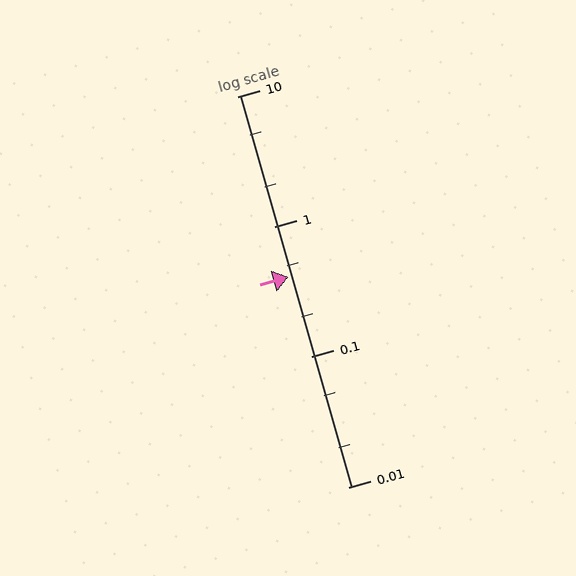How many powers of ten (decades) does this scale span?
The scale spans 3 decades, from 0.01 to 10.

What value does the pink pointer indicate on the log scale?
The pointer indicates approximately 0.41.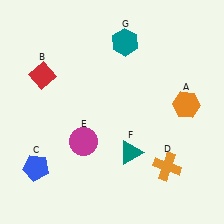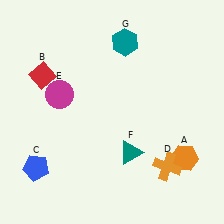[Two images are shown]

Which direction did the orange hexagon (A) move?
The orange hexagon (A) moved down.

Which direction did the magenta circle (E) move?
The magenta circle (E) moved up.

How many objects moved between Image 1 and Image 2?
2 objects moved between the two images.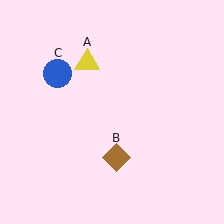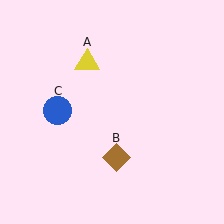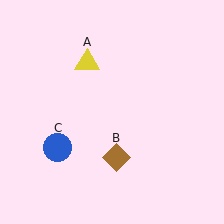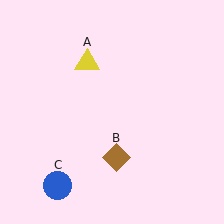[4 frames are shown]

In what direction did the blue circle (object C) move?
The blue circle (object C) moved down.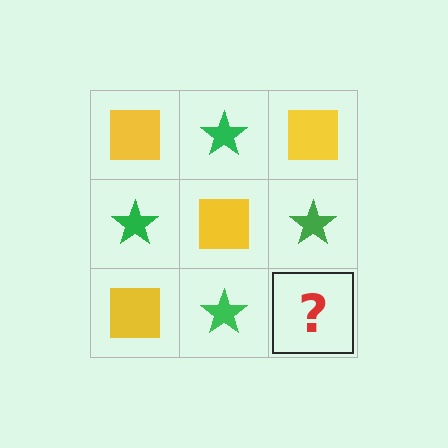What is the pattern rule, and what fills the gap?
The rule is that it alternates yellow square and green star in a checkerboard pattern. The gap should be filled with a yellow square.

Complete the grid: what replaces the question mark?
The question mark should be replaced with a yellow square.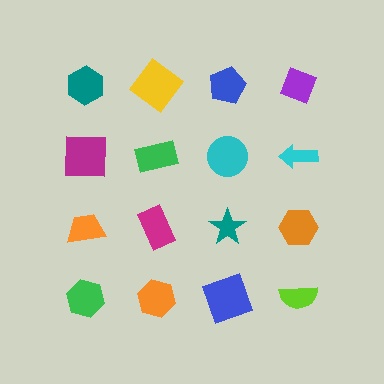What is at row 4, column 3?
A blue square.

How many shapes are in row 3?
4 shapes.